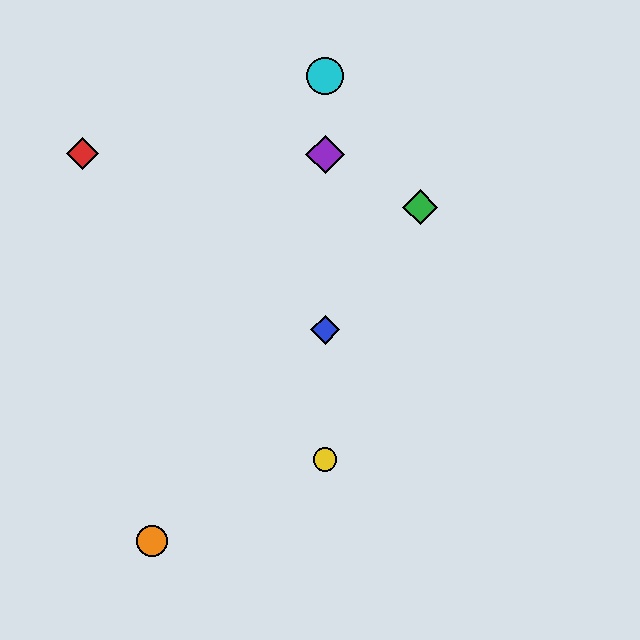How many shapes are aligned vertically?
4 shapes (the blue diamond, the yellow circle, the purple diamond, the cyan circle) are aligned vertically.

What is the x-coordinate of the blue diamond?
The blue diamond is at x≈325.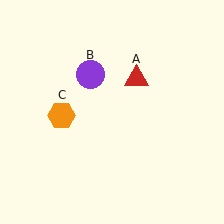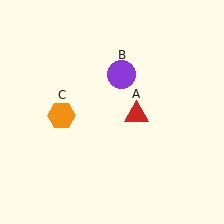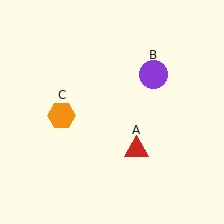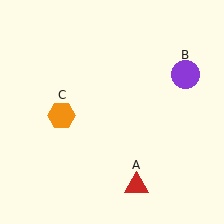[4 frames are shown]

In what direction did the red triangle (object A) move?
The red triangle (object A) moved down.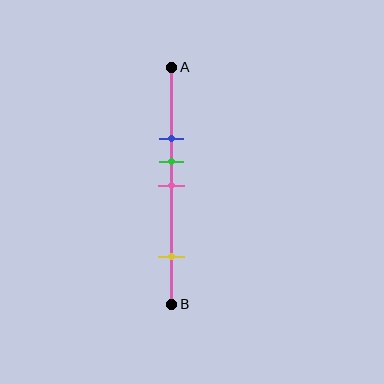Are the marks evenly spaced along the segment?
No, the marks are not evenly spaced.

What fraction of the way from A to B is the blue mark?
The blue mark is approximately 30% (0.3) of the way from A to B.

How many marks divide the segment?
There are 4 marks dividing the segment.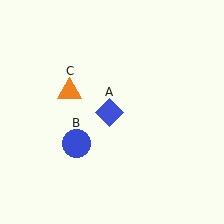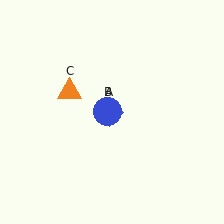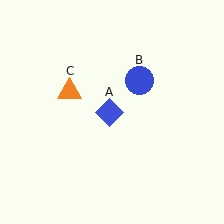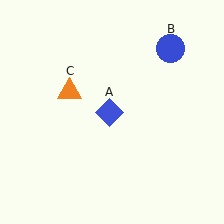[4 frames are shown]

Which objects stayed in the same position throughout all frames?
Blue diamond (object A) and orange triangle (object C) remained stationary.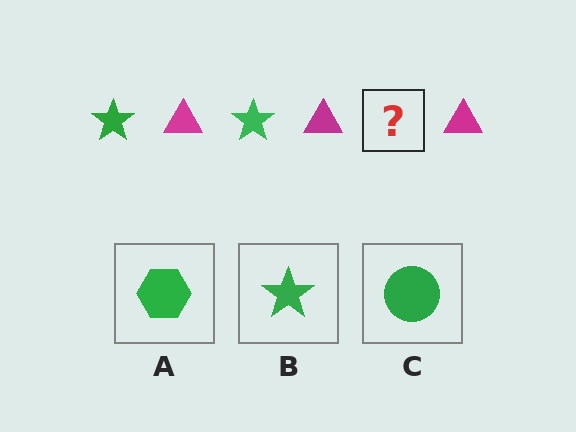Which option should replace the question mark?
Option B.